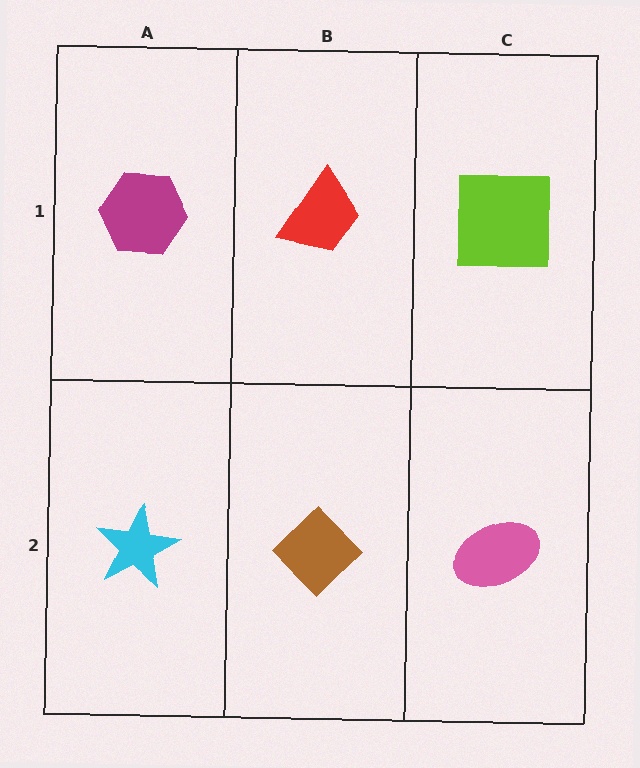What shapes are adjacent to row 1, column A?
A cyan star (row 2, column A), a red trapezoid (row 1, column B).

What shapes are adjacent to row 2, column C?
A lime square (row 1, column C), a brown diamond (row 2, column B).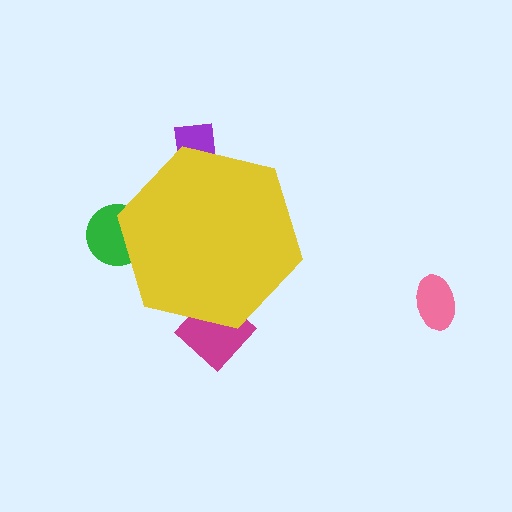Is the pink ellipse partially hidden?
No, the pink ellipse is fully visible.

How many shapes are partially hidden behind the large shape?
3 shapes are partially hidden.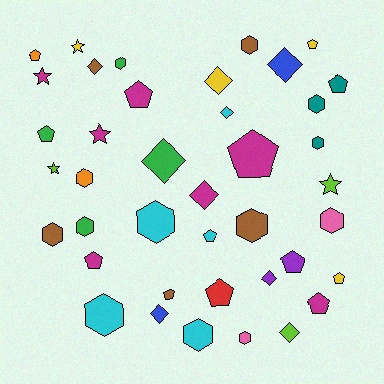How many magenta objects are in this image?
There are 7 magenta objects.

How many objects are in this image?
There are 40 objects.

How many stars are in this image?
There are 5 stars.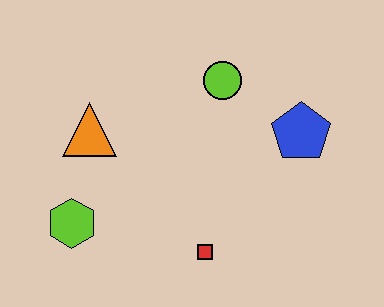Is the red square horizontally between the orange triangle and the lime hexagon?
No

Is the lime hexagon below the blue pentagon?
Yes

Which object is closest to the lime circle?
The blue pentagon is closest to the lime circle.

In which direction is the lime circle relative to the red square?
The lime circle is above the red square.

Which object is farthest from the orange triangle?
The blue pentagon is farthest from the orange triangle.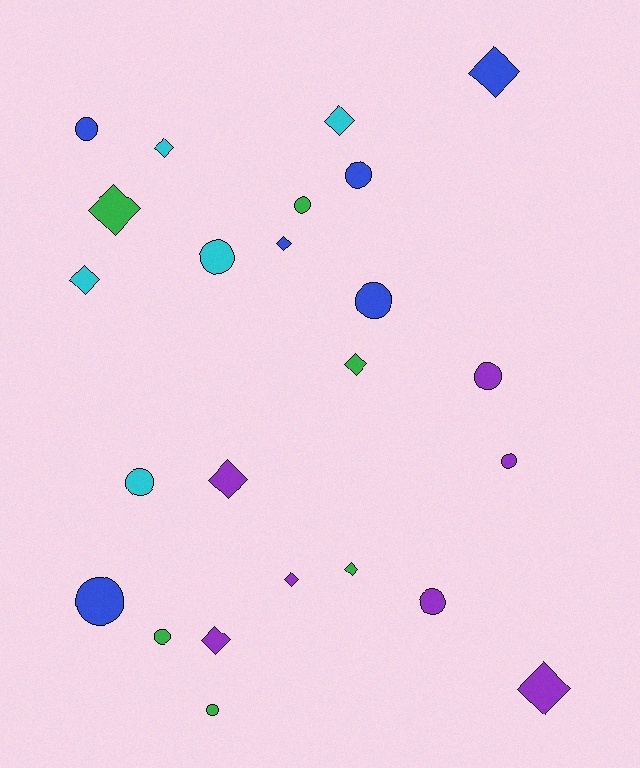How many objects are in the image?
There are 24 objects.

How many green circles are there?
There are 3 green circles.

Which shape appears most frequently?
Diamond, with 12 objects.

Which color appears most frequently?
Purple, with 7 objects.